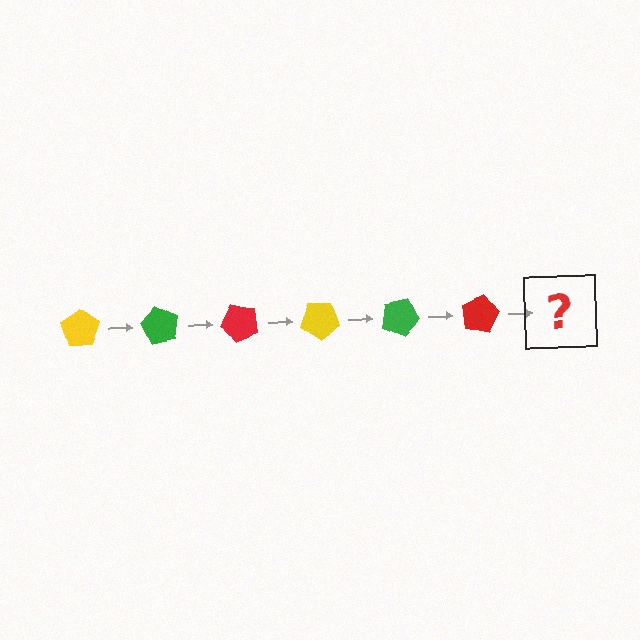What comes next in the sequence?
The next element should be a yellow pentagon, rotated 360 degrees from the start.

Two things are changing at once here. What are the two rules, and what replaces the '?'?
The two rules are that it rotates 60 degrees each step and the color cycles through yellow, green, and red. The '?' should be a yellow pentagon, rotated 360 degrees from the start.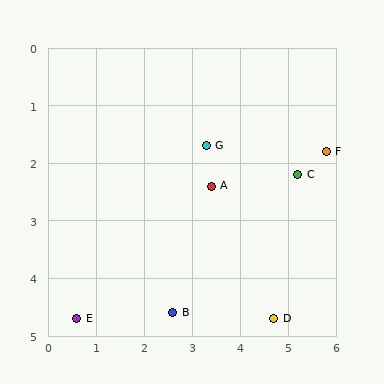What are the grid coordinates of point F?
Point F is at approximately (5.8, 1.8).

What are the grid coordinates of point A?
Point A is at approximately (3.4, 2.4).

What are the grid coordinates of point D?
Point D is at approximately (4.7, 4.7).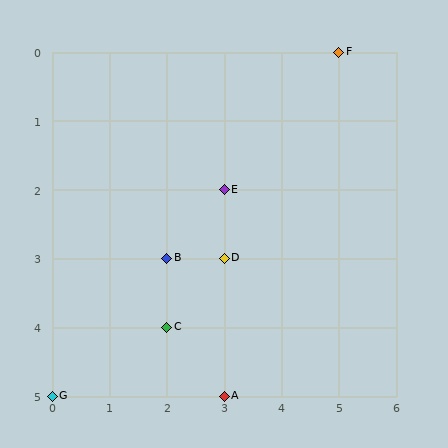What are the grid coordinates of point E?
Point E is at grid coordinates (3, 2).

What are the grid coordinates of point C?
Point C is at grid coordinates (2, 4).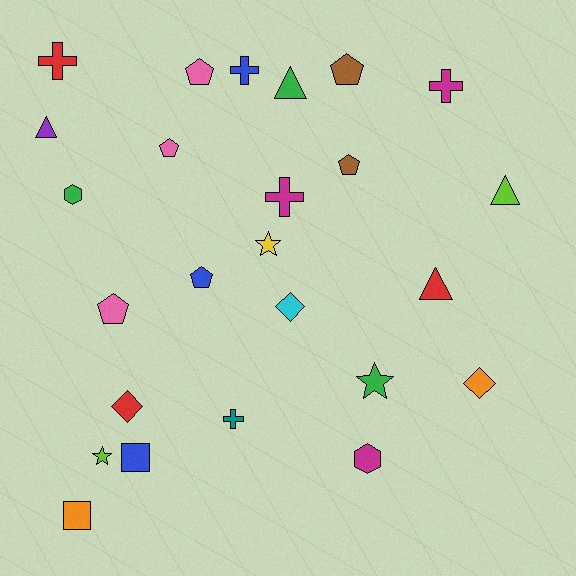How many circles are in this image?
There are no circles.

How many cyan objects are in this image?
There is 1 cyan object.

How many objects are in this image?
There are 25 objects.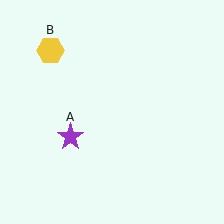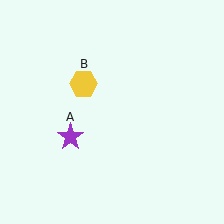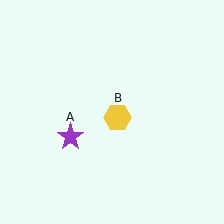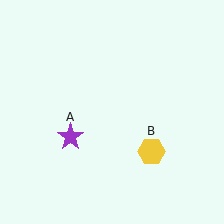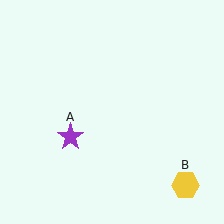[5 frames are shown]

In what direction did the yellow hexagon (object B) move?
The yellow hexagon (object B) moved down and to the right.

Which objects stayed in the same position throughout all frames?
Purple star (object A) remained stationary.